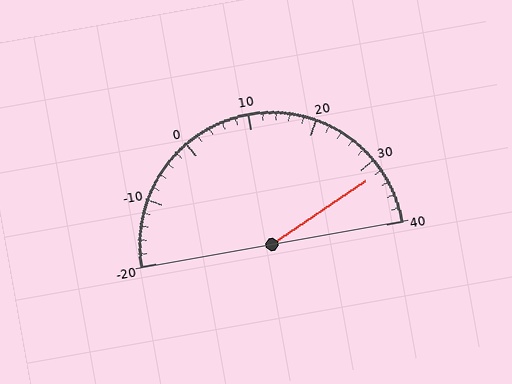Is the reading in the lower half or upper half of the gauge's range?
The reading is in the upper half of the range (-20 to 40).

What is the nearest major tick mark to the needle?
The nearest major tick mark is 30.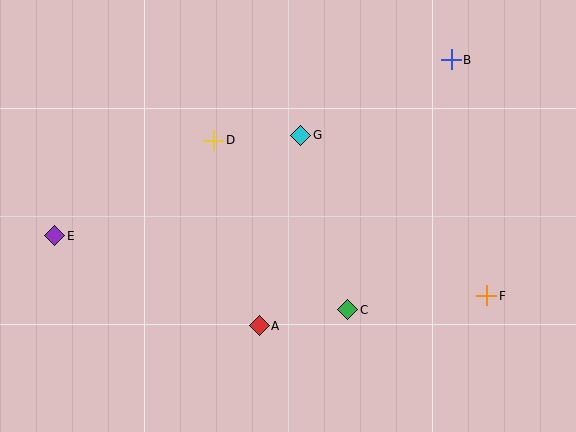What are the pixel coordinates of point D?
Point D is at (214, 140).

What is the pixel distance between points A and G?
The distance between A and G is 195 pixels.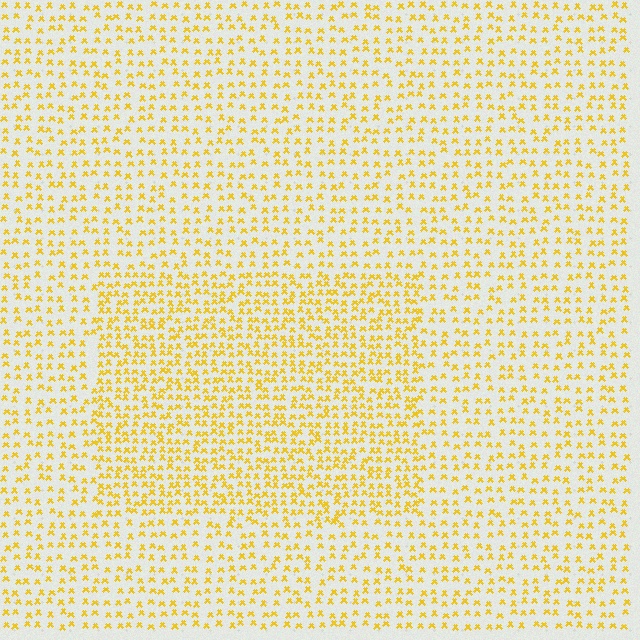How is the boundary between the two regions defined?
The boundary is defined by a change in element density (approximately 1.7x ratio). All elements are the same color, size, and shape.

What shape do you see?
I see a rectangle.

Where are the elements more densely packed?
The elements are more densely packed inside the rectangle boundary.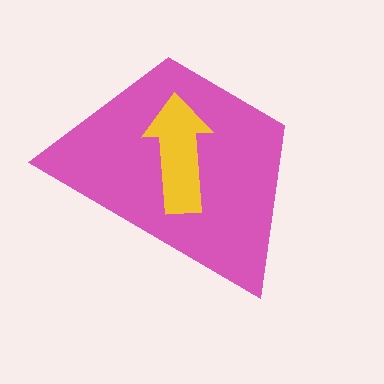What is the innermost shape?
The yellow arrow.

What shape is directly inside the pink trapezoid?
The yellow arrow.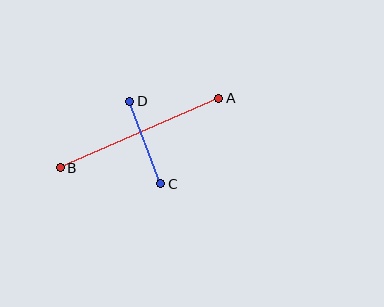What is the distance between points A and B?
The distance is approximately 173 pixels.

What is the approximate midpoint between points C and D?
The midpoint is at approximately (145, 142) pixels.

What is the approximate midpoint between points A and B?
The midpoint is at approximately (140, 133) pixels.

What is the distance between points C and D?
The distance is approximately 88 pixels.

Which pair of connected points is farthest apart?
Points A and B are farthest apart.